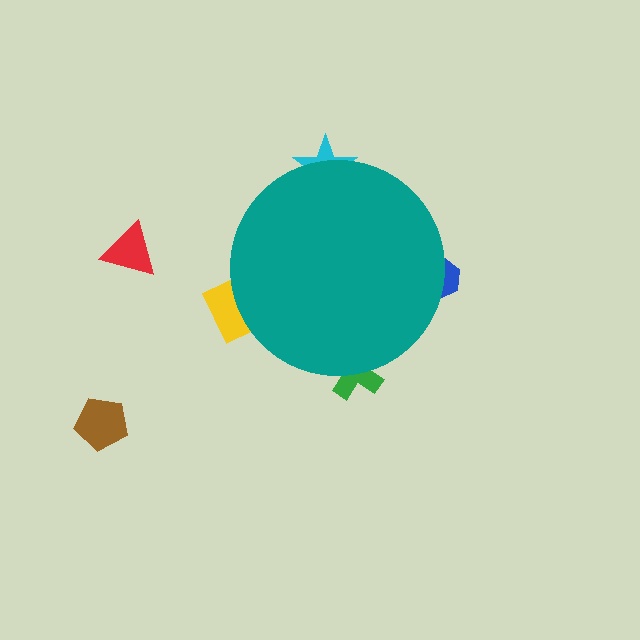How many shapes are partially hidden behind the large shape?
4 shapes are partially hidden.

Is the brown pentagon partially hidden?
No, the brown pentagon is fully visible.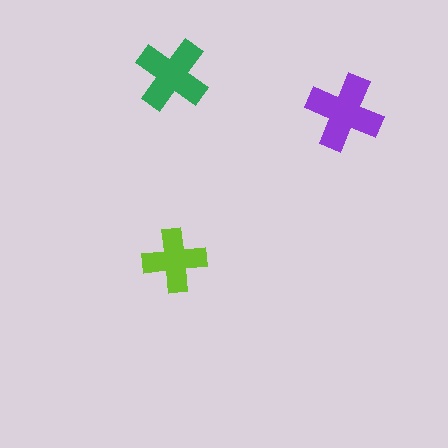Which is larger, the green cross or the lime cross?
The green one.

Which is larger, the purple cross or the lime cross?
The purple one.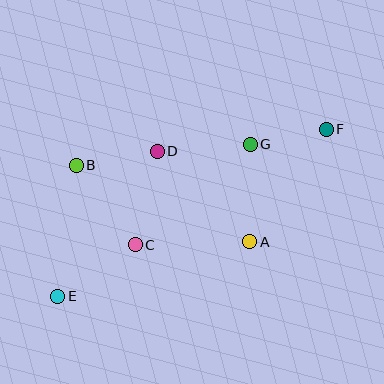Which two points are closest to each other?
Points F and G are closest to each other.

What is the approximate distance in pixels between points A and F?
The distance between A and F is approximately 136 pixels.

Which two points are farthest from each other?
Points E and F are farthest from each other.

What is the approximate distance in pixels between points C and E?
The distance between C and E is approximately 93 pixels.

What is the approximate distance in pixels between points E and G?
The distance between E and G is approximately 245 pixels.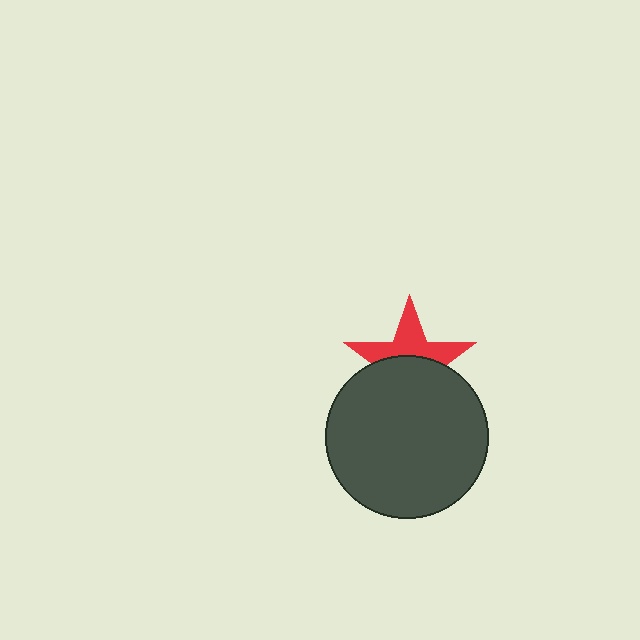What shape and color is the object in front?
The object in front is a dark gray circle.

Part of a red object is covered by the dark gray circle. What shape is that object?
It is a star.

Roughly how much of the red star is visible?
About half of it is visible (roughly 47%).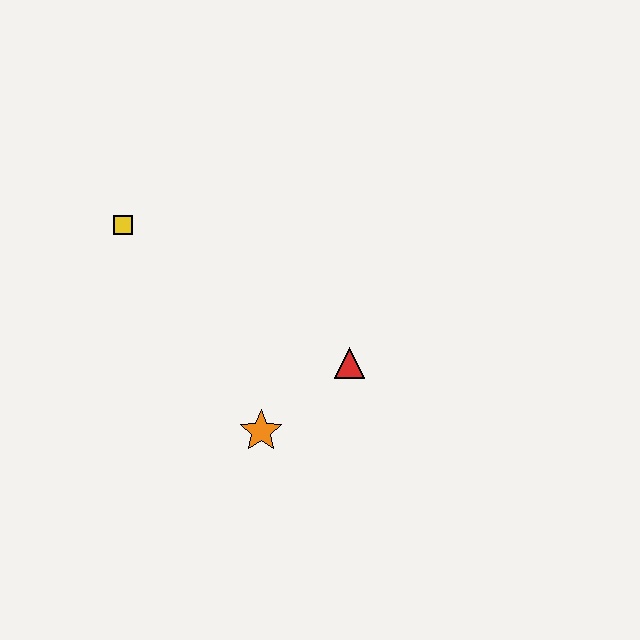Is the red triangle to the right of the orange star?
Yes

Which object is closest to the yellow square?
The orange star is closest to the yellow square.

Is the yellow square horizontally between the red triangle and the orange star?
No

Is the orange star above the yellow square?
No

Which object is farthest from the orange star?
The yellow square is farthest from the orange star.